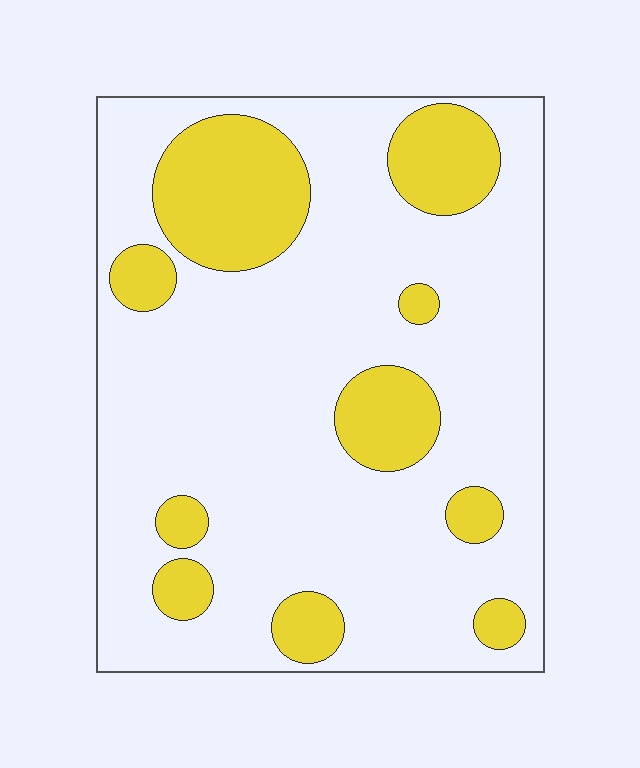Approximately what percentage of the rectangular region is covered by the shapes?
Approximately 20%.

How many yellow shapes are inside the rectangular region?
10.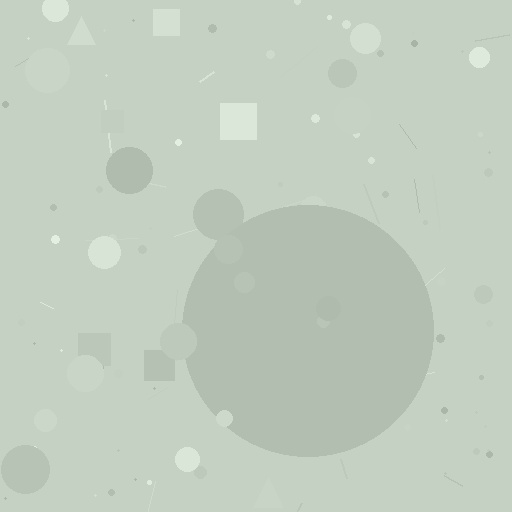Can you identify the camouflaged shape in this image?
The camouflaged shape is a circle.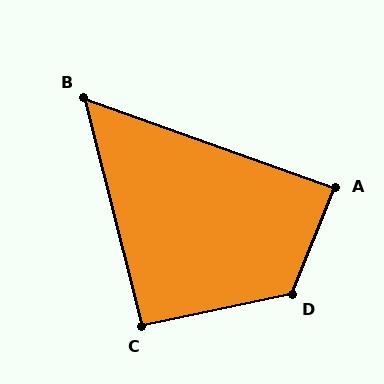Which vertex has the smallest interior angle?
B, at approximately 56 degrees.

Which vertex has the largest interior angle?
D, at approximately 124 degrees.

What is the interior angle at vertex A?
Approximately 88 degrees (approximately right).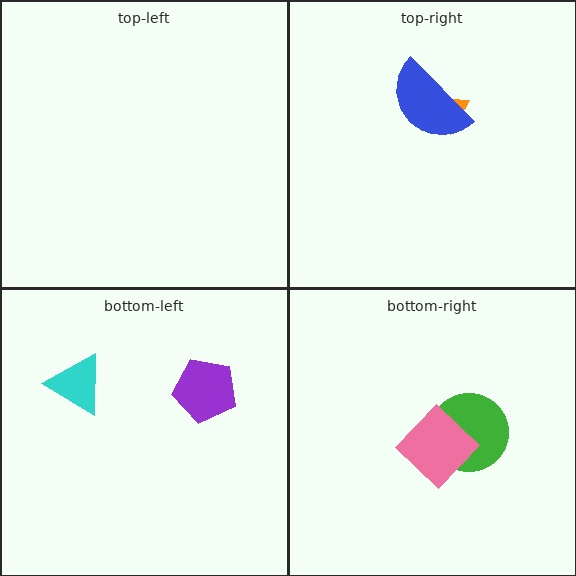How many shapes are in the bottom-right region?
2.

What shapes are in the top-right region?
The orange trapezoid, the blue semicircle.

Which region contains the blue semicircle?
The top-right region.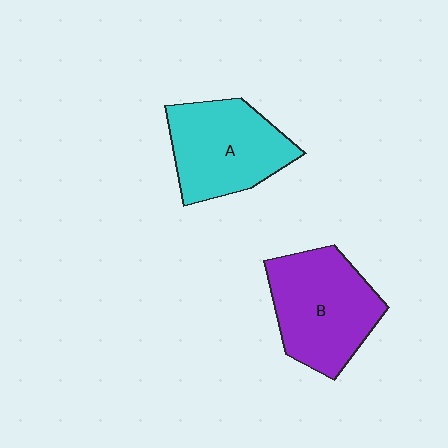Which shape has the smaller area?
Shape A (cyan).